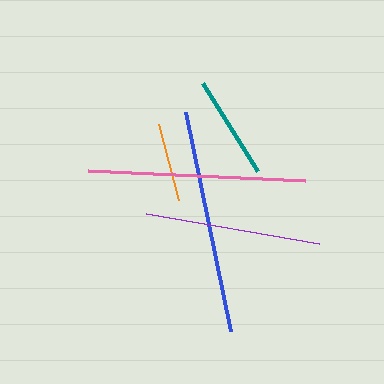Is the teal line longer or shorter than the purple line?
The purple line is longer than the teal line.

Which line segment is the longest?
The blue line is the longest at approximately 223 pixels.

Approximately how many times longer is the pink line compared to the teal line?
The pink line is approximately 2.1 times the length of the teal line.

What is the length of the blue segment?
The blue segment is approximately 223 pixels long.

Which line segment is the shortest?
The orange line is the shortest at approximately 78 pixels.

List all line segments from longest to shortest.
From longest to shortest: blue, pink, purple, teal, orange.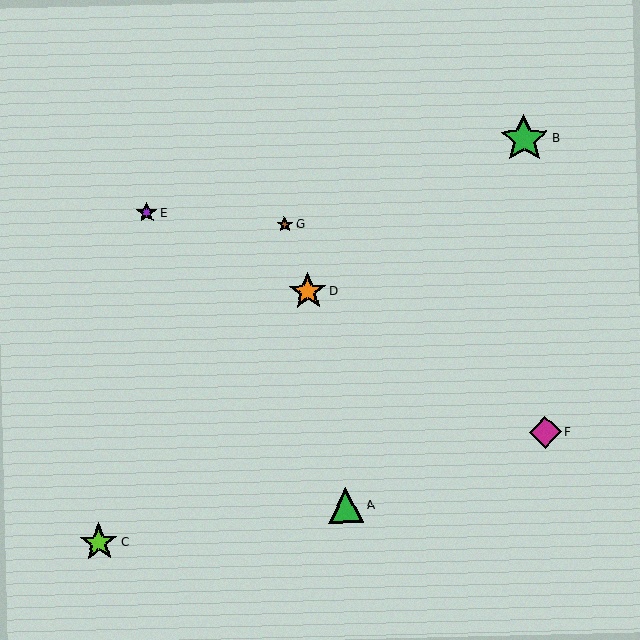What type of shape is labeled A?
Shape A is a green triangle.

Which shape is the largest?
The green star (labeled B) is the largest.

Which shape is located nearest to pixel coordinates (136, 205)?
The purple star (labeled E) at (147, 213) is nearest to that location.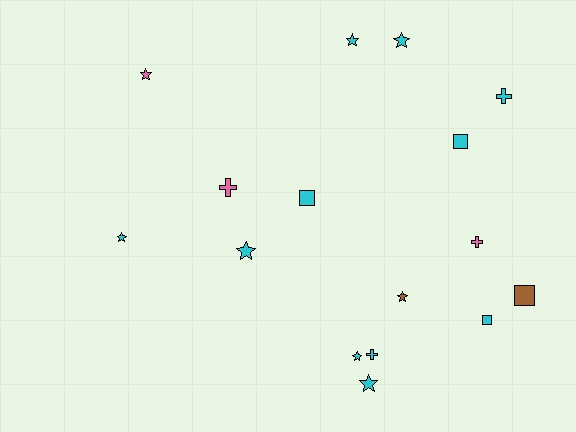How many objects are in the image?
There are 16 objects.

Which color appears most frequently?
Cyan, with 11 objects.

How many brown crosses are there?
There are no brown crosses.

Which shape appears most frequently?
Star, with 8 objects.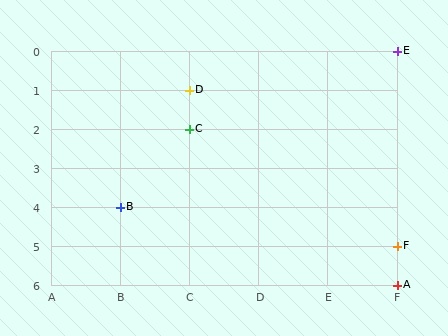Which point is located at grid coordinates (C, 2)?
Point C is at (C, 2).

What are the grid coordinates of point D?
Point D is at grid coordinates (C, 1).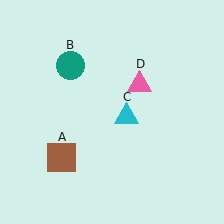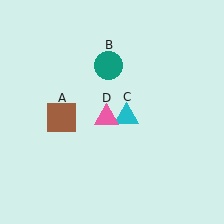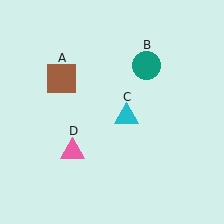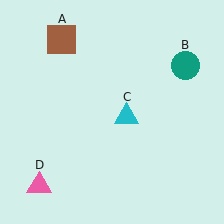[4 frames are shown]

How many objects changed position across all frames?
3 objects changed position: brown square (object A), teal circle (object B), pink triangle (object D).